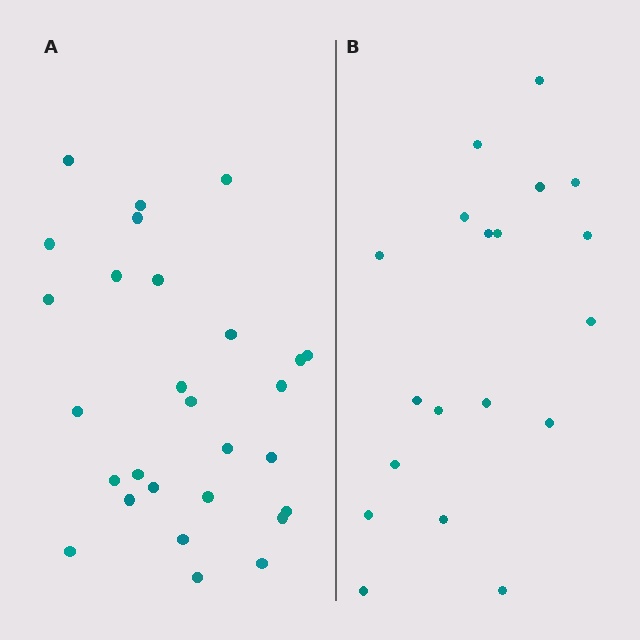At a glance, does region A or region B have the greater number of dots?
Region A (the left region) has more dots.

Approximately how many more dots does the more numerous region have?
Region A has roughly 8 or so more dots than region B.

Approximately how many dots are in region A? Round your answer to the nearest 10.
About 30 dots. (The exact count is 28, which rounds to 30.)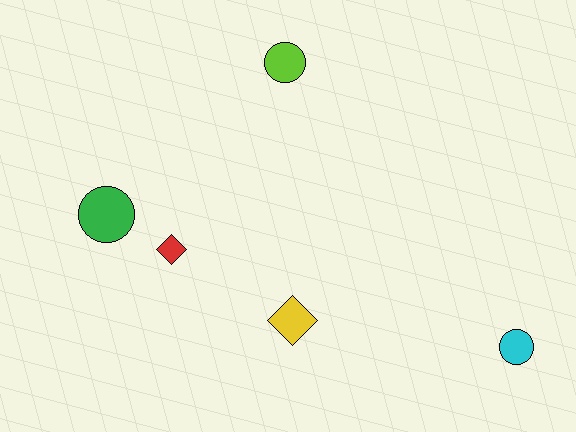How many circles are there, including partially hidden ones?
There are 3 circles.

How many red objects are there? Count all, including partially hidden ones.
There is 1 red object.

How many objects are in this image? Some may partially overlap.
There are 5 objects.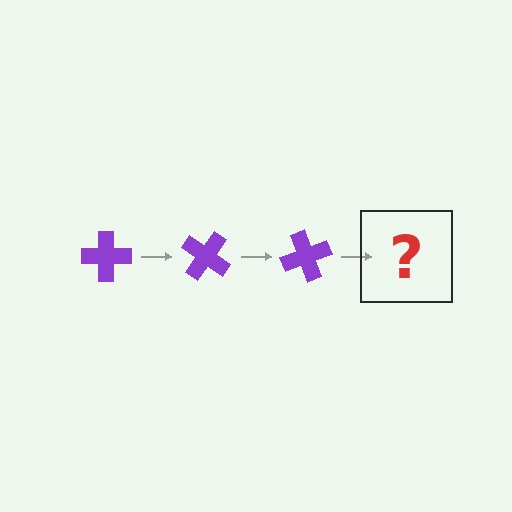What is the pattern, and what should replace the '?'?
The pattern is that the cross rotates 35 degrees each step. The '?' should be a purple cross rotated 105 degrees.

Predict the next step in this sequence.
The next step is a purple cross rotated 105 degrees.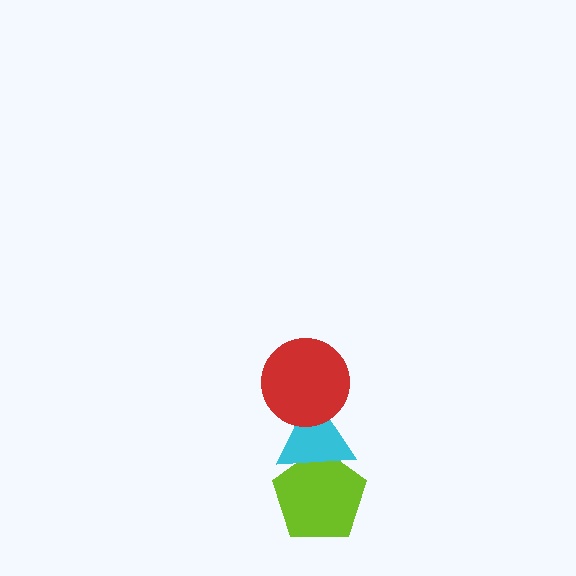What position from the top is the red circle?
The red circle is 1st from the top.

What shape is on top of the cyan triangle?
The red circle is on top of the cyan triangle.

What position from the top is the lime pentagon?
The lime pentagon is 3rd from the top.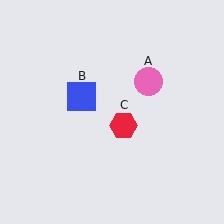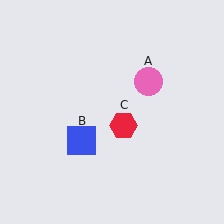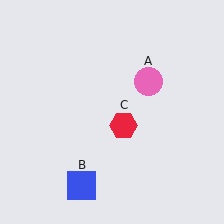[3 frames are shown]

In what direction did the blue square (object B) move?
The blue square (object B) moved down.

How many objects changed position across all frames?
1 object changed position: blue square (object B).